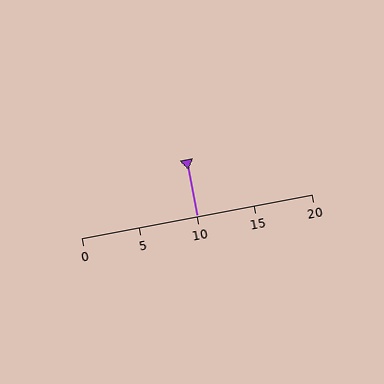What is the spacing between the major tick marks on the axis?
The major ticks are spaced 5 apart.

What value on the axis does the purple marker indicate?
The marker indicates approximately 10.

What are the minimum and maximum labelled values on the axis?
The axis runs from 0 to 20.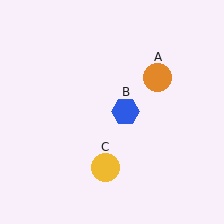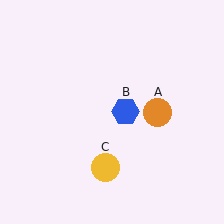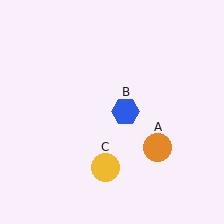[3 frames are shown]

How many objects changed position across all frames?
1 object changed position: orange circle (object A).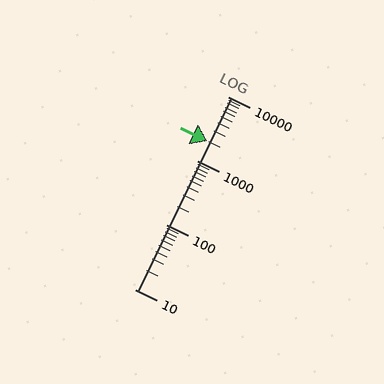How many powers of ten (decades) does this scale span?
The scale spans 3 decades, from 10 to 10000.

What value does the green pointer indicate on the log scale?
The pointer indicates approximately 2000.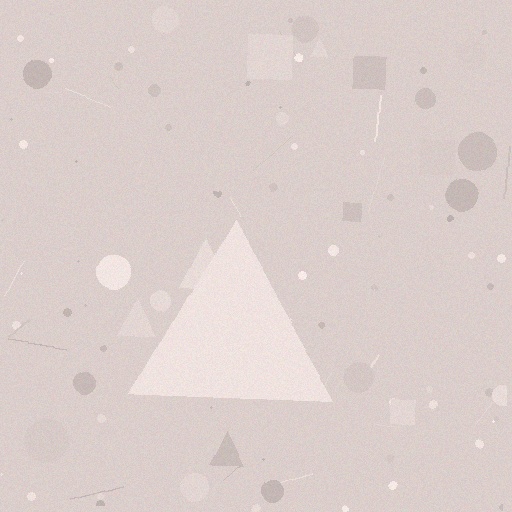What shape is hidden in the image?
A triangle is hidden in the image.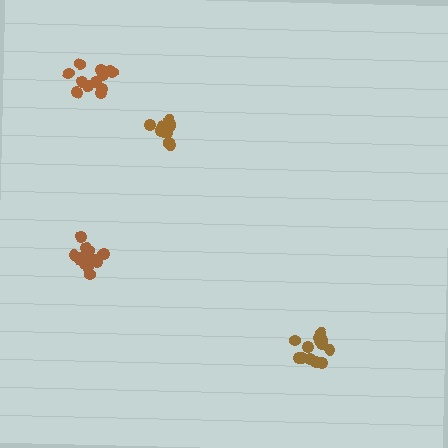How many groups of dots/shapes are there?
There are 4 groups.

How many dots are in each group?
Group 1: 16 dots, Group 2: 14 dots, Group 3: 13 dots, Group 4: 13 dots (56 total).